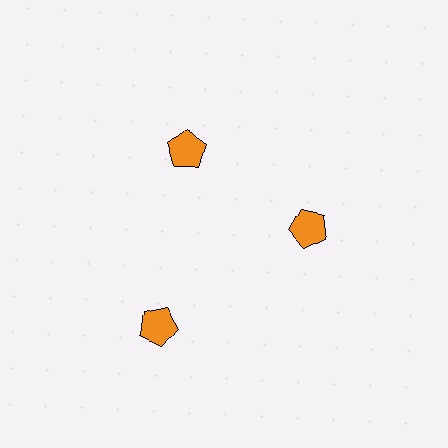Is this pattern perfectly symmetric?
No. The 3 orange pentagons are arranged in a ring, but one element near the 7 o'clock position is pushed outward from the center, breaking the 3-fold rotational symmetry.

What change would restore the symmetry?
The symmetry would be restored by moving it inward, back onto the ring so that all 3 pentagons sit at equal angles and equal distance from the center.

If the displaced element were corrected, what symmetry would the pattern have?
It would have 3-fold rotational symmetry — the pattern would map onto itself every 120 degrees.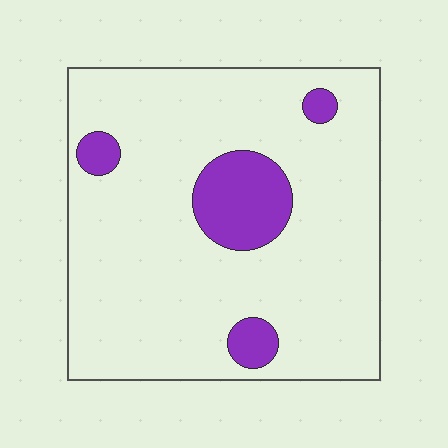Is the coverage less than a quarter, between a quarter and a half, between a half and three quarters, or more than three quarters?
Less than a quarter.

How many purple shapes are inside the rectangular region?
4.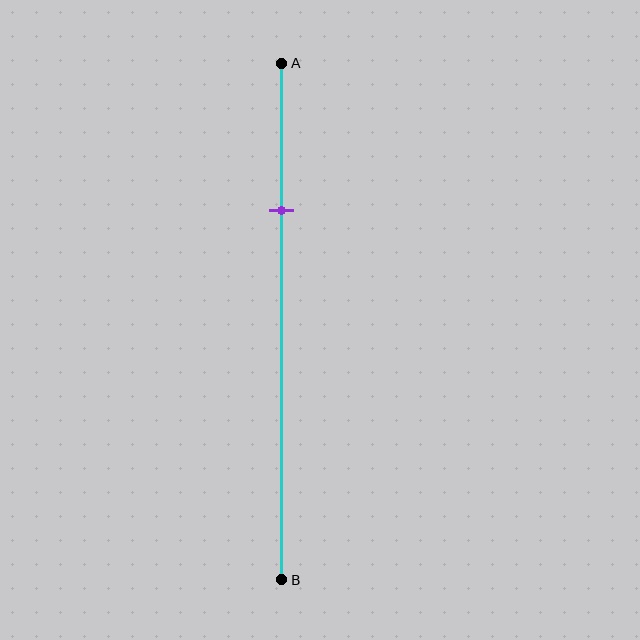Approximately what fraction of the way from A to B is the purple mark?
The purple mark is approximately 30% of the way from A to B.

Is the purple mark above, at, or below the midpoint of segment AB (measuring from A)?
The purple mark is above the midpoint of segment AB.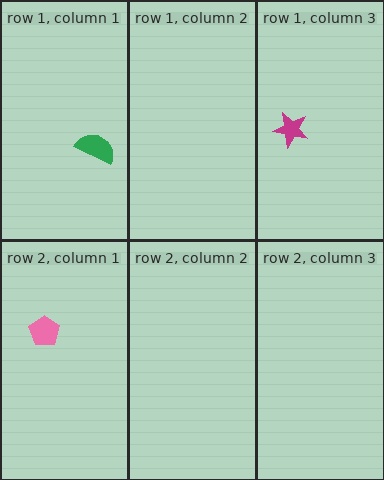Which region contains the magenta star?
The row 1, column 3 region.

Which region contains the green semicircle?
The row 1, column 1 region.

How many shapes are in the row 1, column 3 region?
1.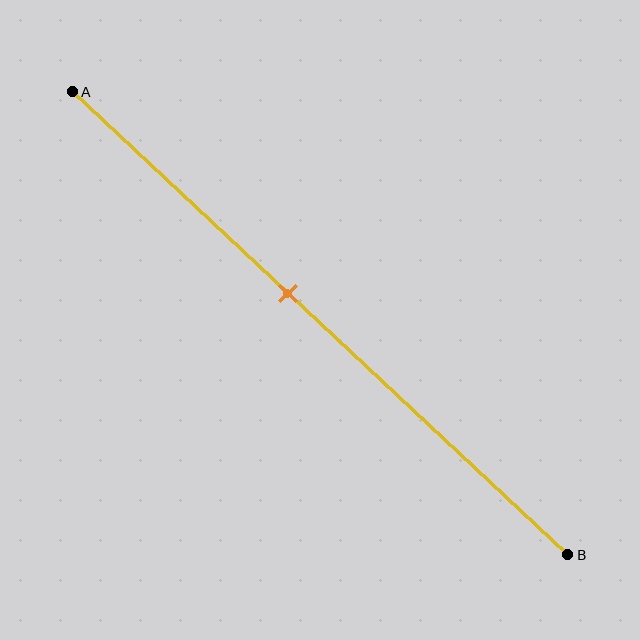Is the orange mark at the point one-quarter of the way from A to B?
No, the mark is at about 45% from A, not at the 25% one-quarter point.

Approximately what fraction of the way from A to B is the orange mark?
The orange mark is approximately 45% of the way from A to B.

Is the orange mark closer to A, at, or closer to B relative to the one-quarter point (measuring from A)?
The orange mark is closer to point B than the one-quarter point of segment AB.